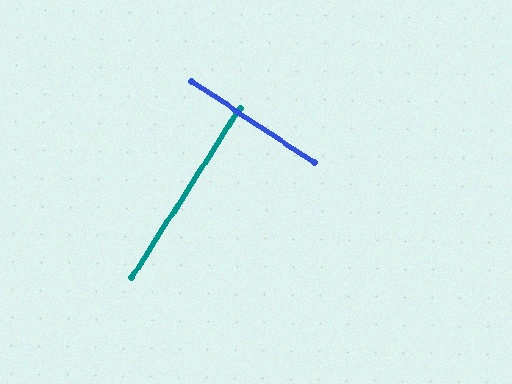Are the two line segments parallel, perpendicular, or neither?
Perpendicular — they meet at approximately 89°.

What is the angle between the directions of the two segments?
Approximately 89 degrees.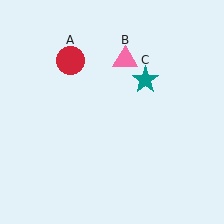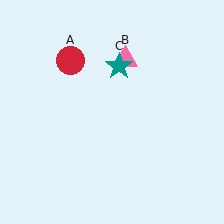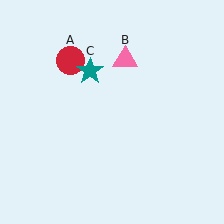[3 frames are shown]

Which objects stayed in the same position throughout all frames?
Red circle (object A) and pink triangle (object B) remained stationary.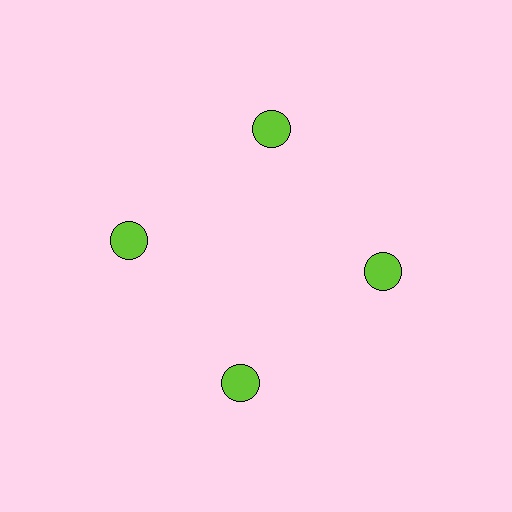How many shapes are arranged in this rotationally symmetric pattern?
There are 4 shapes, arranged in 4 groups of 1.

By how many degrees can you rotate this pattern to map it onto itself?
The pattern maps onto itself every 90 degrees of rotation.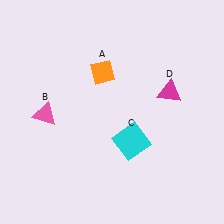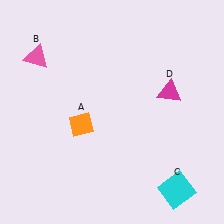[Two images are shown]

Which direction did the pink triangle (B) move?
The pink triangle (B) moved up.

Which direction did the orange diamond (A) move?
The orange diamond (A) moved down.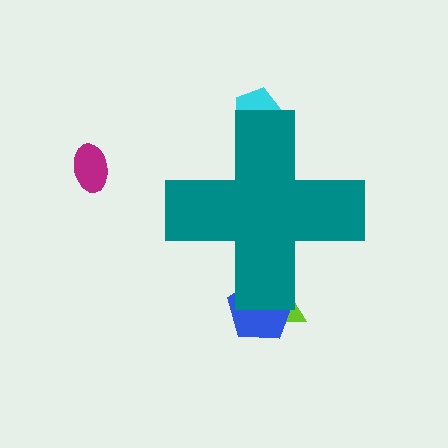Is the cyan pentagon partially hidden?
Yes, the cyan pentagon is partially hidden behind the teal cross.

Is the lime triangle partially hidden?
Yes, the lime triangle is partially hidden behind the teal cross.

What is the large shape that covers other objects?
A teal cross.